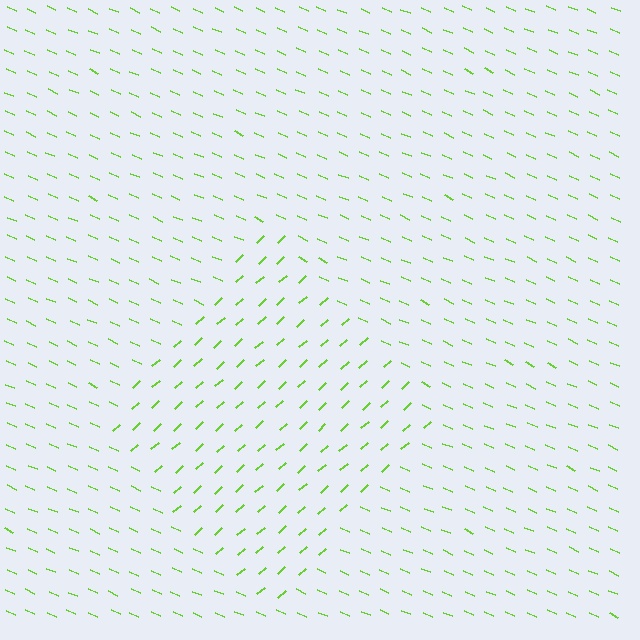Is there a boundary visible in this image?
Yes, there is a texture boundary formed by a change in line orientation.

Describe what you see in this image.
The image is filled with small lime line segments. A diamond region in the image has lines oriented differently from the surrounding lines, creating a visible texture boundary.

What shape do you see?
I see a diamond.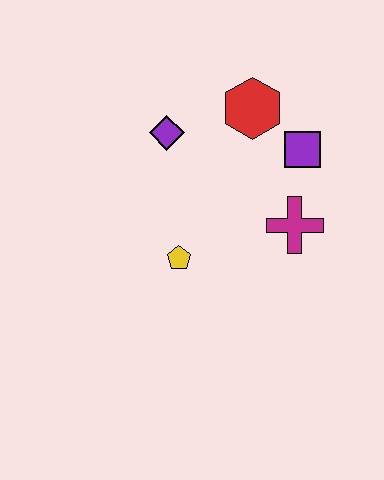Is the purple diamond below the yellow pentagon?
No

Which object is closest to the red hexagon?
The purple square is closest to the red hexagon.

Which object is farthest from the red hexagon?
The yellow pentagon is farthest from the red hexagon.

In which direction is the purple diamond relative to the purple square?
The purple diamond is to the left of the purple square.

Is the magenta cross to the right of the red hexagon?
Yes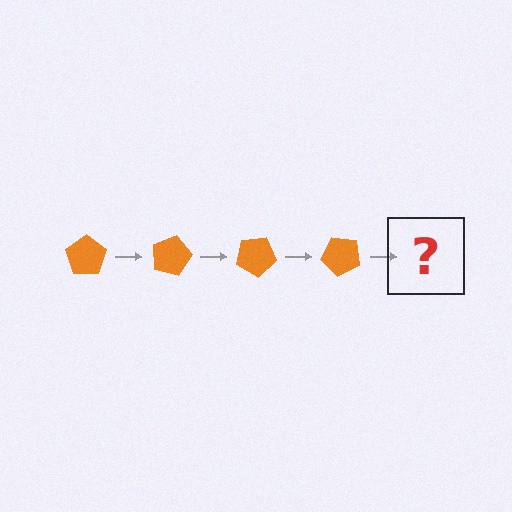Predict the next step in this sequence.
The next step is an orange pentagon rotated 60 degrees.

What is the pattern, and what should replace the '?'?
The pattern is that the pentagon rotates 15 degrees each step. The '?' should be an orange pentagon rotated 60 degrees.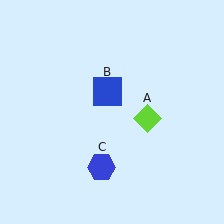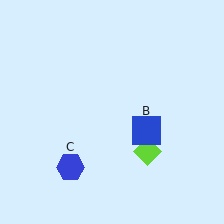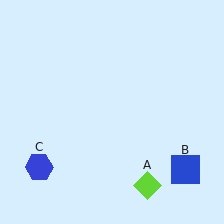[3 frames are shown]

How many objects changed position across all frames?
3 objects changed position: lime diamond (object A), blue square (object B), blue hexagon (object C).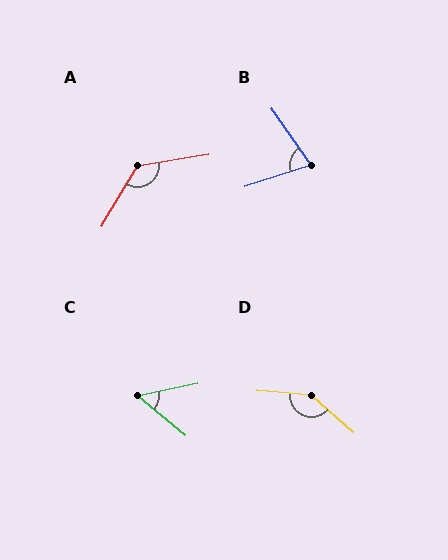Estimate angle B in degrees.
Approximately 73 degrees.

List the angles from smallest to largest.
C (51°), B (73°), A (130°), D (144°).